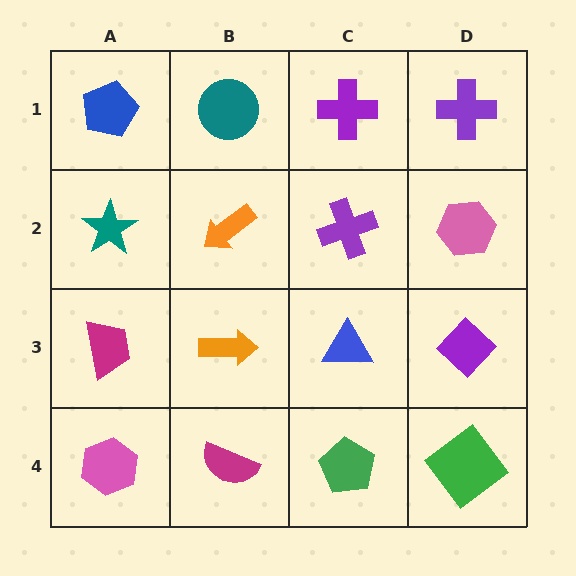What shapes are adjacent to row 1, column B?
An orange arrow (row 2, column B), a blue pentagon (row 1, column A), a purple cross (row 1, column C).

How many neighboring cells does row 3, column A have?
3.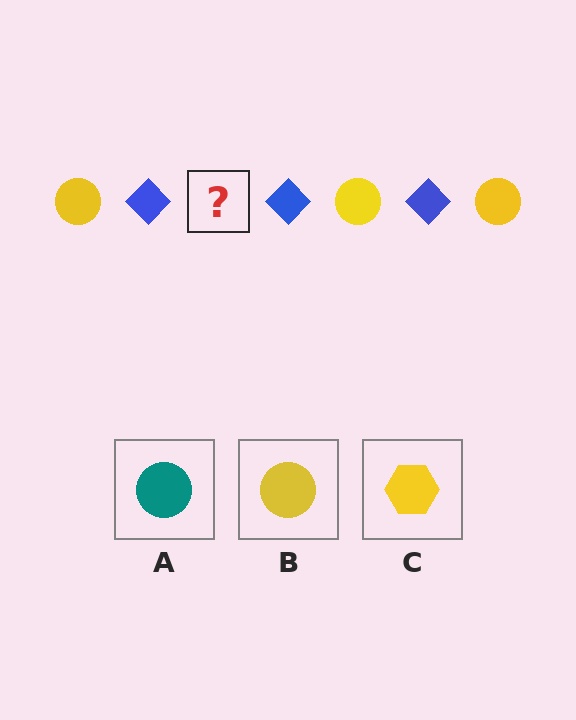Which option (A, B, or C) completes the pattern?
B.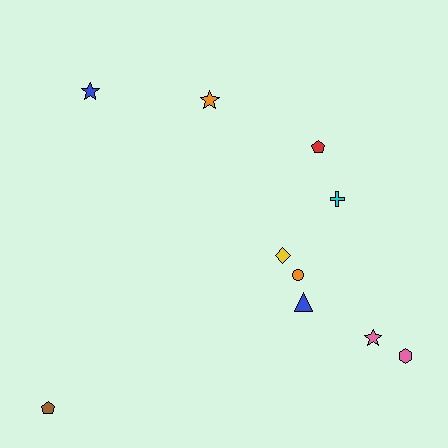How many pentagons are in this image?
There are 2 pentagons.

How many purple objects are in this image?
There are no purple objects.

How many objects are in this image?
There are 10 objects.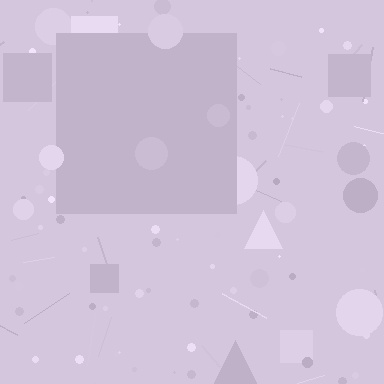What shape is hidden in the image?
A square is hidden in the image.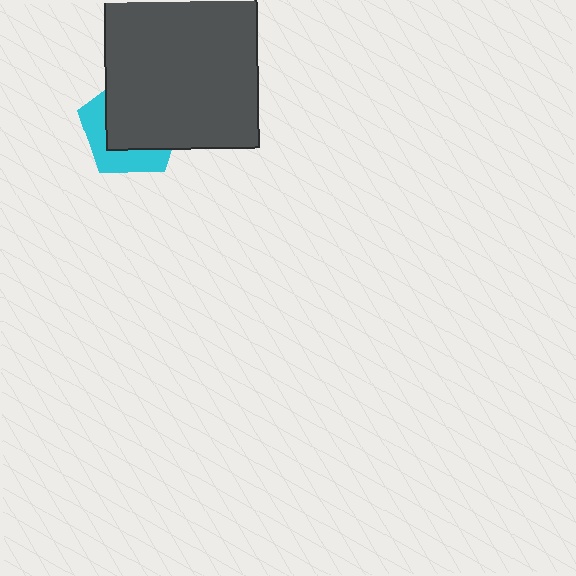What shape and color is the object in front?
The object in front is a dark gray rectangle.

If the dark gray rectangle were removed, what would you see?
You would see the complete cyan pentagon.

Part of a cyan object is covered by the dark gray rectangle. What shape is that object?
It is a pentagon.